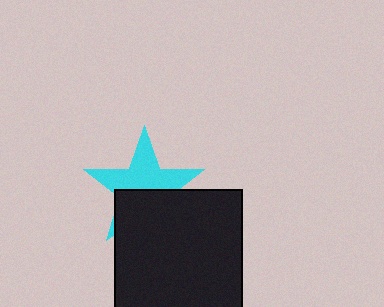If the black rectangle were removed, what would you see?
You would see the complete cyan star.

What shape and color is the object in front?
The object in front is a black rectangle.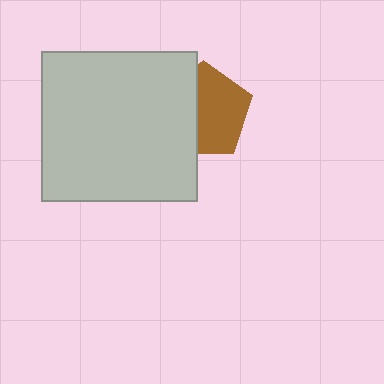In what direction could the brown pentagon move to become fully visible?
The brown pentagon could move right. That would shift it out from behind the light gray rectangle entirely.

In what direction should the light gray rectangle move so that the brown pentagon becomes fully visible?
The light gray rectangle should move left. That is the shortest direction to clear the overlap and leave the brown pentagon fully visible.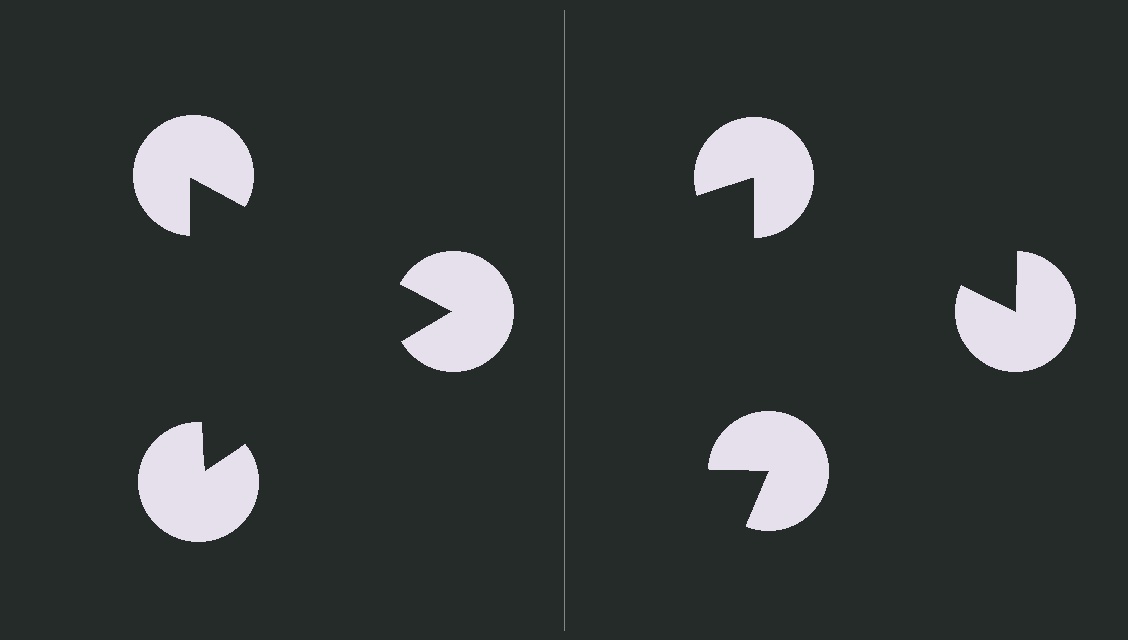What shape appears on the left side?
An illusory triangle.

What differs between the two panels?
The pac-man discs are positioned identically on both sides; only the wedge orientations differ. On the left they align to a triangle; on the right they are misaligned.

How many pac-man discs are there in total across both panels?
6 — 3 on each side.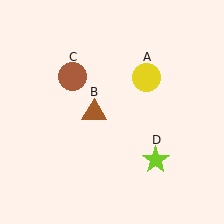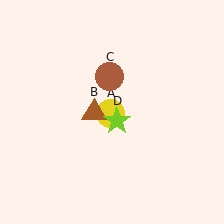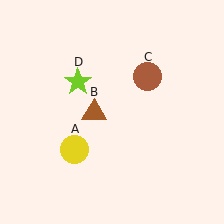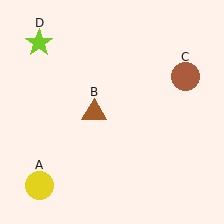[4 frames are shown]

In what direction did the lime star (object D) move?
The lime star (object D) moved up and to the left.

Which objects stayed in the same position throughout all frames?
Brown triangle (object B) remained stationary.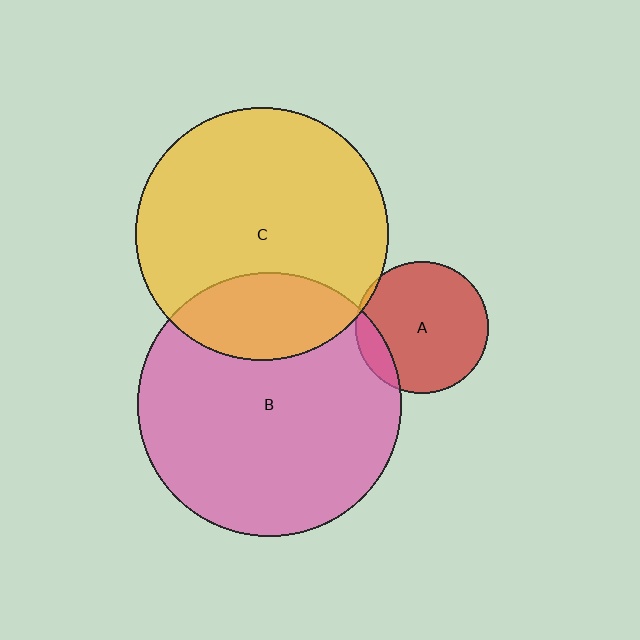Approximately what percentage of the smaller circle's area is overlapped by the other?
Approximately 25%.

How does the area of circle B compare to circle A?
Approximately 4.0 times.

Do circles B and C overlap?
Yes.